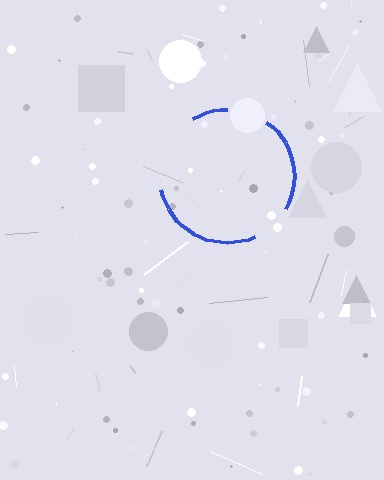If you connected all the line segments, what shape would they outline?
They would outline a circle.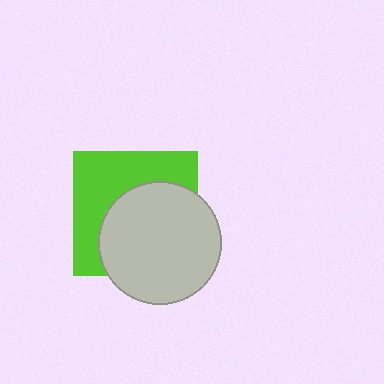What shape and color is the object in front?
The object in front is a light gray circle.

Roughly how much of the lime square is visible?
About half of it is visible (roughly 46%).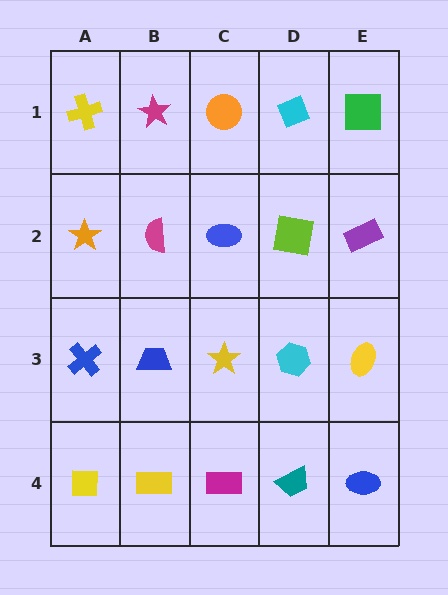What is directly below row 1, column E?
A purple rectangle.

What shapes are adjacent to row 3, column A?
An orange star (row 2, column A), a yellow square (row 4, column A), a blue trapezoid (row 3, column B).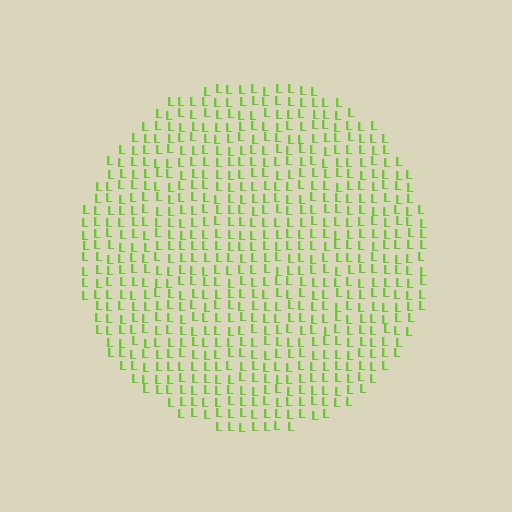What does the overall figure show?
The overall figure shows a circle.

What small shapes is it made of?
It is made of small letter L's.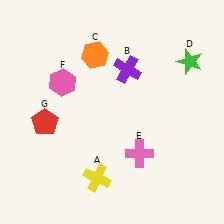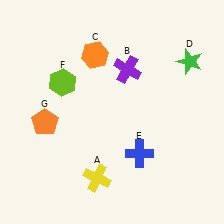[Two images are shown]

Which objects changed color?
E changed from pink to blue. F changed from pink to lime. G changed from red to orange.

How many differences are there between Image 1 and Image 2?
There are 3 differences between the two images.